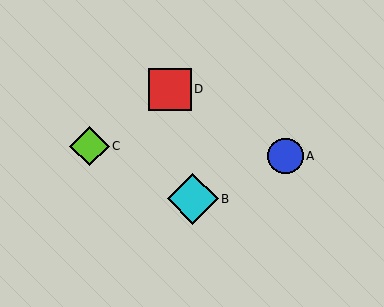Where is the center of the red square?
The center of the red square is at (170, 89).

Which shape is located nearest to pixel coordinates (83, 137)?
The lime diamond (labeled C) at (89, 146) is nearest to that location.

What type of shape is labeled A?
Shape A is a blue circle.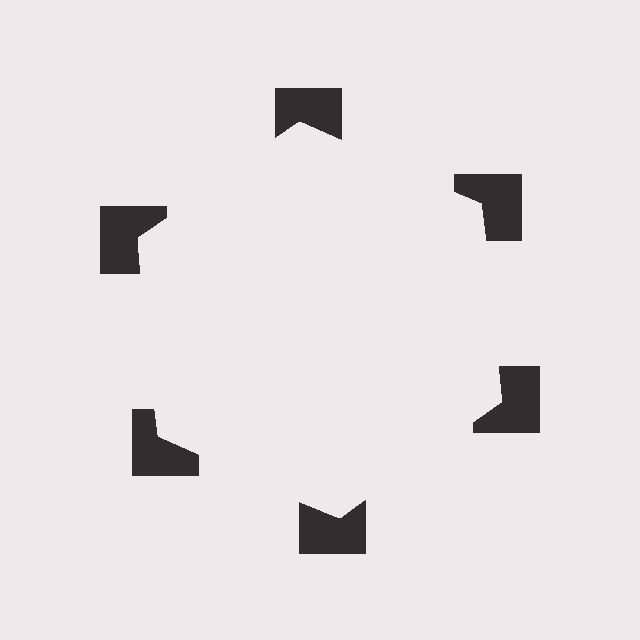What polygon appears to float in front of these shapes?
An illusory hexagon — its edges are inferred from the aligned wedge cuts in the notched squares, not physically drawn.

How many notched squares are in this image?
There are 6 — one at each vertex of the illusory hexagon.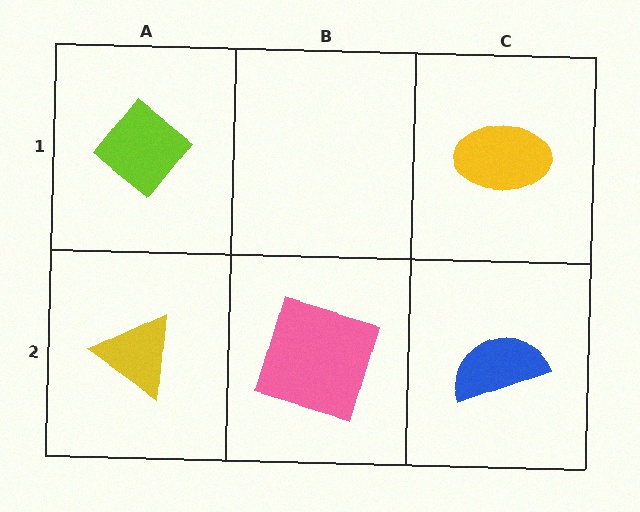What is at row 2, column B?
A pink square.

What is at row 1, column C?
A yellow ellipse.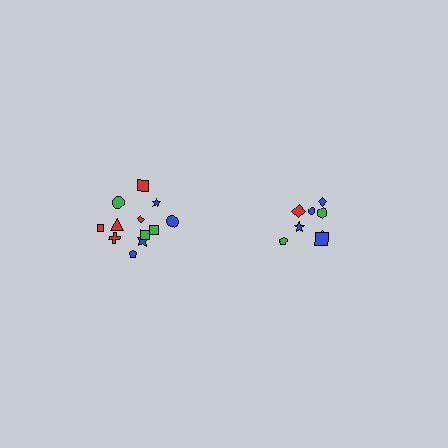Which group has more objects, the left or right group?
The left group.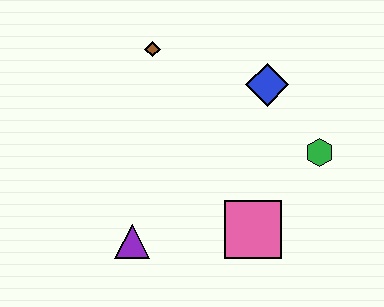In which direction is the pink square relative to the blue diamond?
The pink square is below the blue diamond.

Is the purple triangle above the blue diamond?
No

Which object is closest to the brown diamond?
The blue diamond is closest to the brown diamond.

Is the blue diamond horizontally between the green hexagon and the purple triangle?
Yes